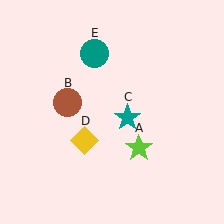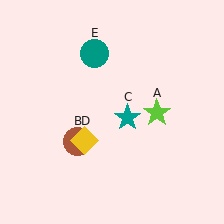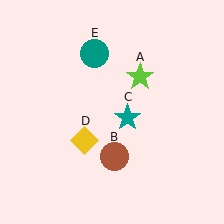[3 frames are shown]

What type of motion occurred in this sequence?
The lime star (object A), brown circle (object B) rotated counterclockwise around the center of the scene.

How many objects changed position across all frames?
2 objects changed position: lime star (object A), brown circle (object B).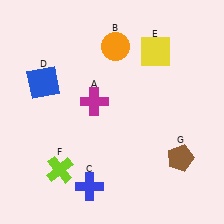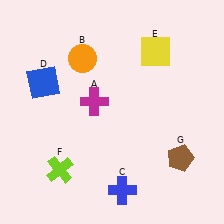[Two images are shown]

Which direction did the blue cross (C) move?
The blue cross (C) moved right.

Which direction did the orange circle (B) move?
The orange circle (B) moved left.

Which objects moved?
The objects that moved are: the orange circle (B), the blue cross (C).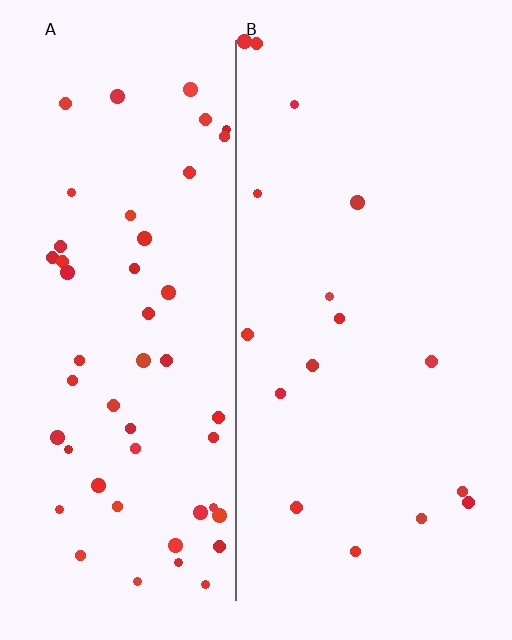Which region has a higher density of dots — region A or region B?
A (the left).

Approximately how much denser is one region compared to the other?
Approximately 3.0× — region A over region B.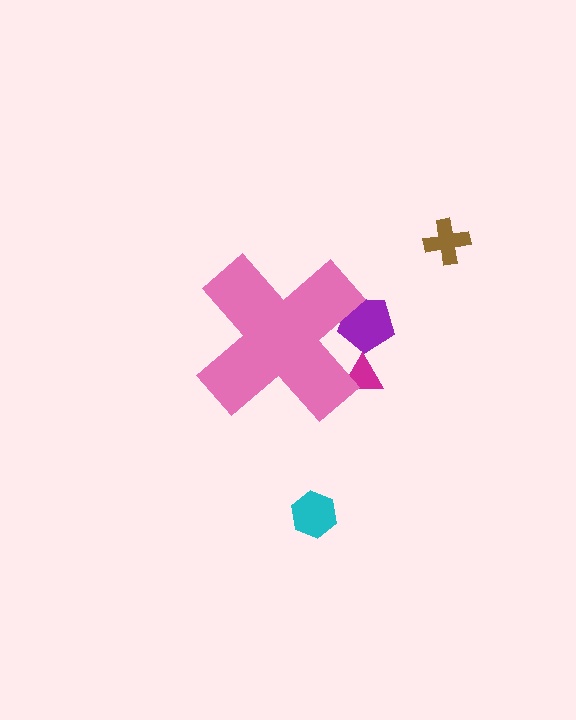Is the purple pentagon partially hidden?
Yes, the purple pentagon is partially hidden behind the pink cross.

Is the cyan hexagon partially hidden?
No, the cyan hexagon is fully visible.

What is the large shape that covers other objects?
A pink cross.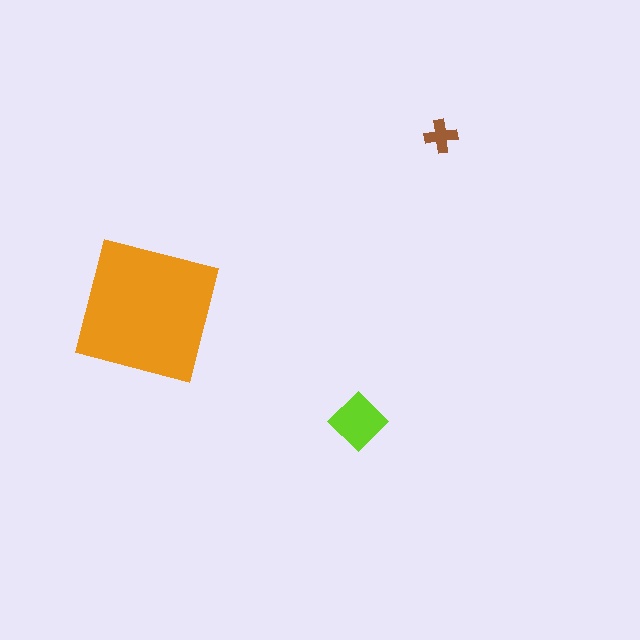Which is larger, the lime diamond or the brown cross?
The lime diamond.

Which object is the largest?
The orange square.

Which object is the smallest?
The brown cross.